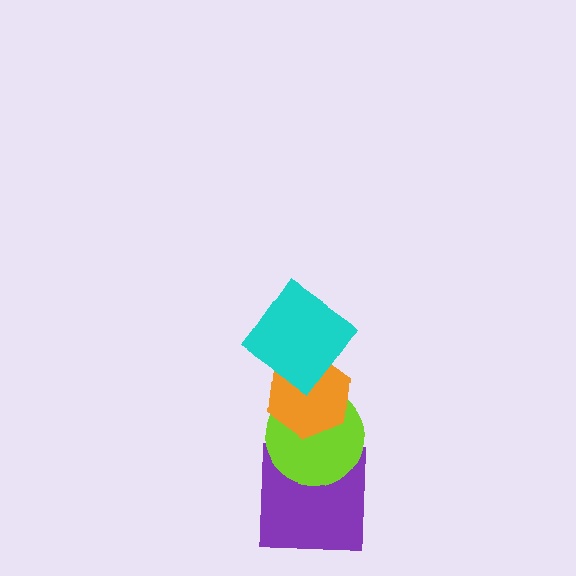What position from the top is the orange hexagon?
The orange hexagon is 2nd from the top.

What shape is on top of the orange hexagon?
The cyan diamond is on top of the orange hexagon.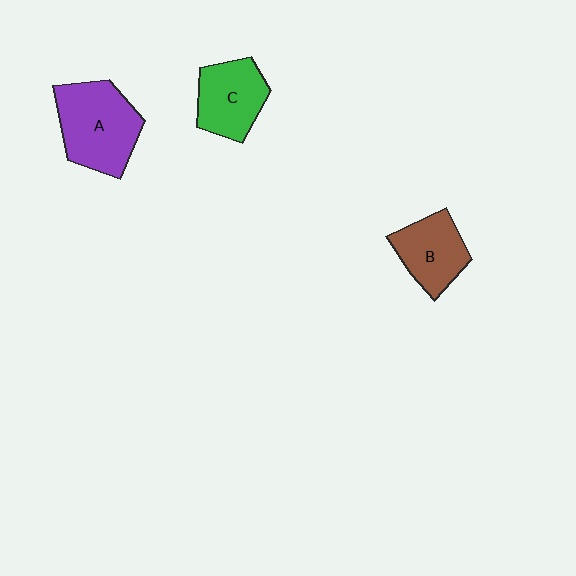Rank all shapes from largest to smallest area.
From largest to smallest: A (purple), C (green), B (brown).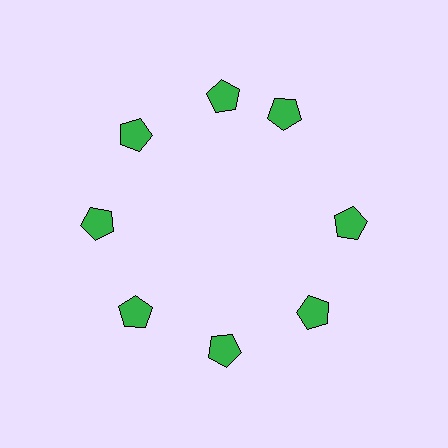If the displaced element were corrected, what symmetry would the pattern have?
It would have 8-fold rotational symmetry — the pattern would map onto itself every 45 degrees.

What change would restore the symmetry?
The symmetry would be restored by rotating it back into even spacing with its neighbors so that all 8 pentagons sit at equal angles and equal distance from the center.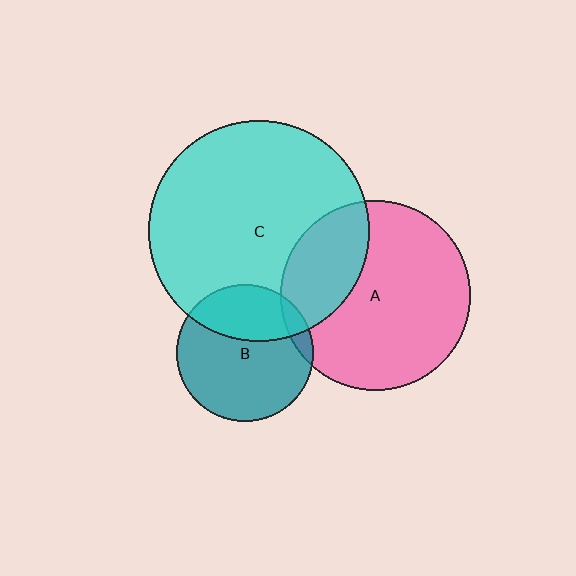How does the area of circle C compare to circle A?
Approximately 1.4 times.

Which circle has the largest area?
Circle C (cyan).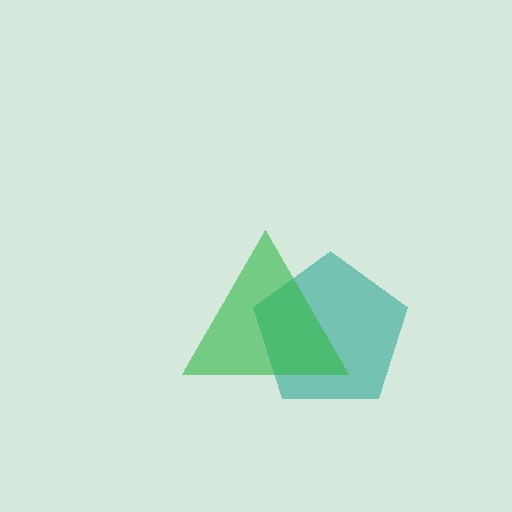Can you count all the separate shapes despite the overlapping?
Yes, there are 2 separate shapes.